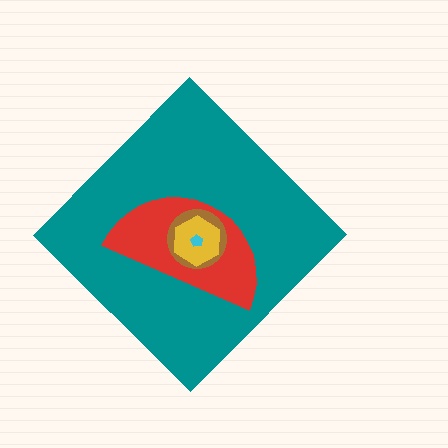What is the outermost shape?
The teal diamond.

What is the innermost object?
The cyan pentagon.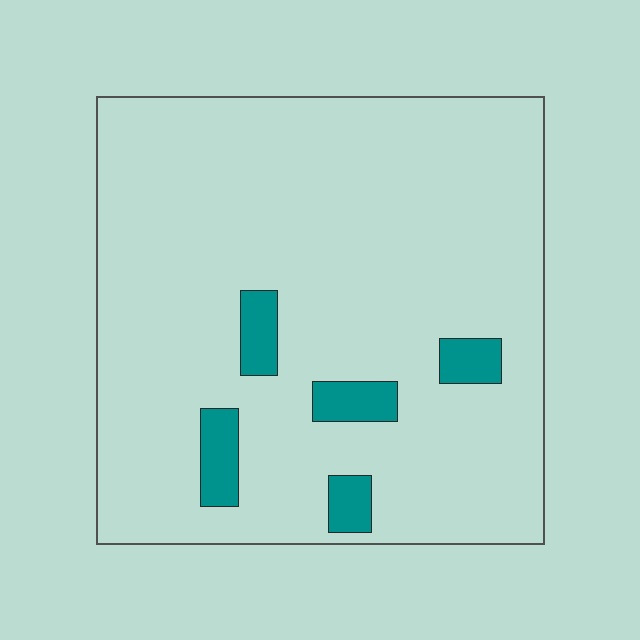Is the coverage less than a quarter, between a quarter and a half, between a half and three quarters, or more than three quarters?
Less than a quarter.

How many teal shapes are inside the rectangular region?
5.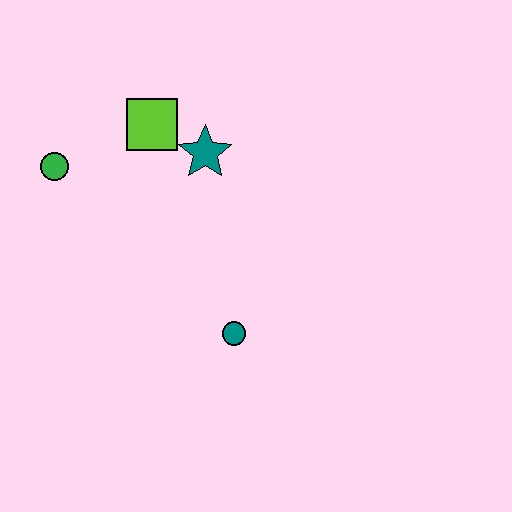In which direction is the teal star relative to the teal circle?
The teal star is above the teal circle.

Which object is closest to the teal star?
The lime square is closest to the teal star.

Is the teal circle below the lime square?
Yes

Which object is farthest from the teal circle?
The green circle is farthest from the teal circle.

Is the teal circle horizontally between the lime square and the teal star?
No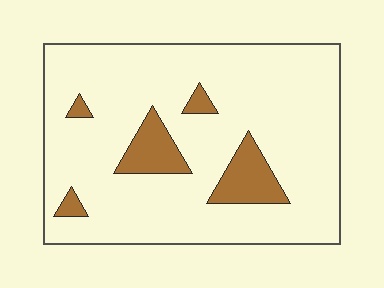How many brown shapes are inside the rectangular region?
5.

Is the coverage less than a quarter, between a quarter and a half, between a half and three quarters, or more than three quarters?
Less than a quarter.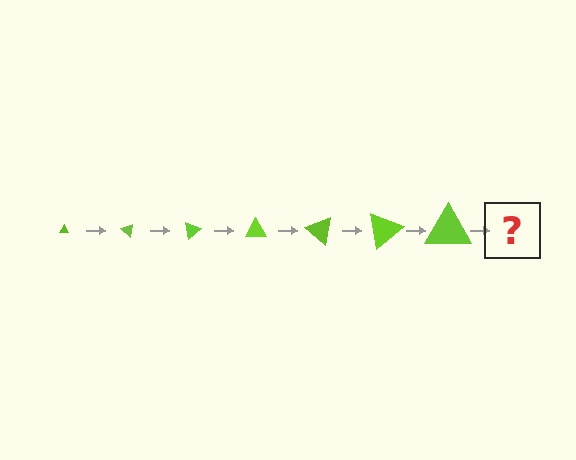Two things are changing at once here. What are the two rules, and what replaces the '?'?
The two rules are that the triangle grows larger each step and it rotates 40 degrees each step. The '?' should be a triangle, larger than the previous one and rotated 280 degrees from the start.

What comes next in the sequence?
The next element should be a triangle, larger than the previous one and rotated 280 degrees from the start.